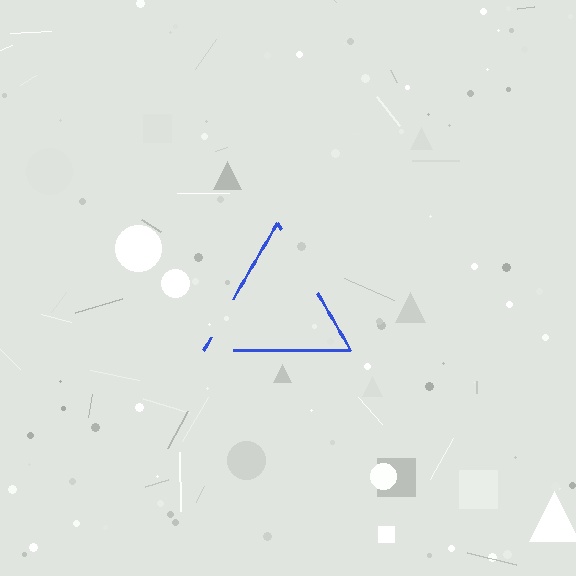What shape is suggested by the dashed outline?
The dashed outline suggests a triangle.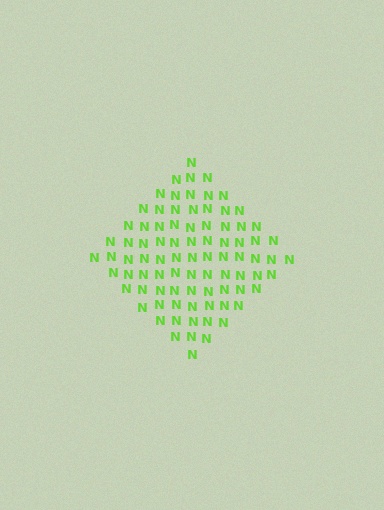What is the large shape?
The large shape is a diamond.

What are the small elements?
The small elements are letter N's.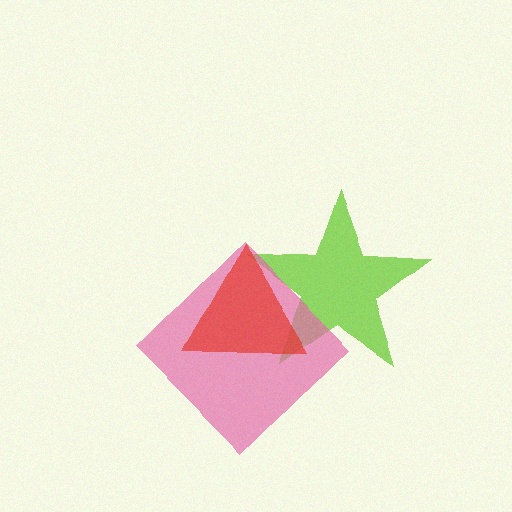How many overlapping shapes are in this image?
There are 3 overlapping shapes in the image.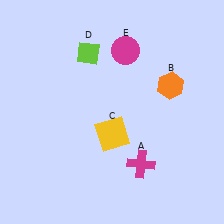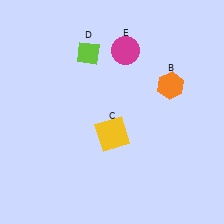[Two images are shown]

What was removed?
The magenta cross (A) was removed in Image 2.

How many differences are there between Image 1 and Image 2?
There is 1 difference between the two images.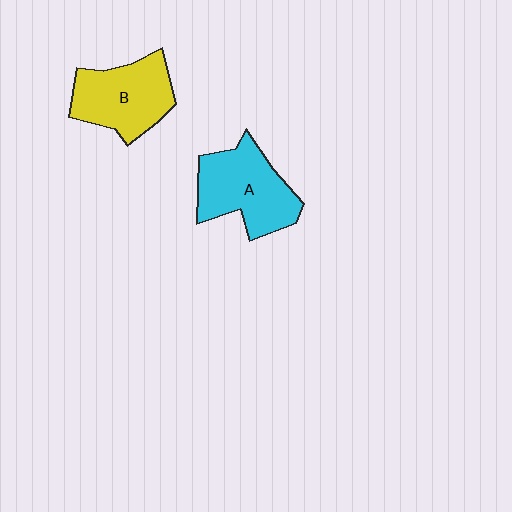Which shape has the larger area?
Shape A (cyan).